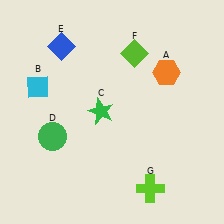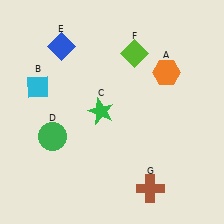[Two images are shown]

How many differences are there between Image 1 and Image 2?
There is 1 difference between the two images.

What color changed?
The cross (G) changed from lime in Image 1 to brown in Image 2.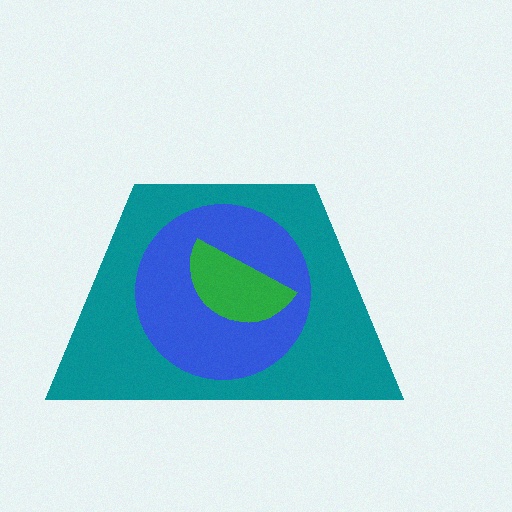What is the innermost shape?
The green semicircle.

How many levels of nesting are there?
3.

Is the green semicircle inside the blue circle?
Yes.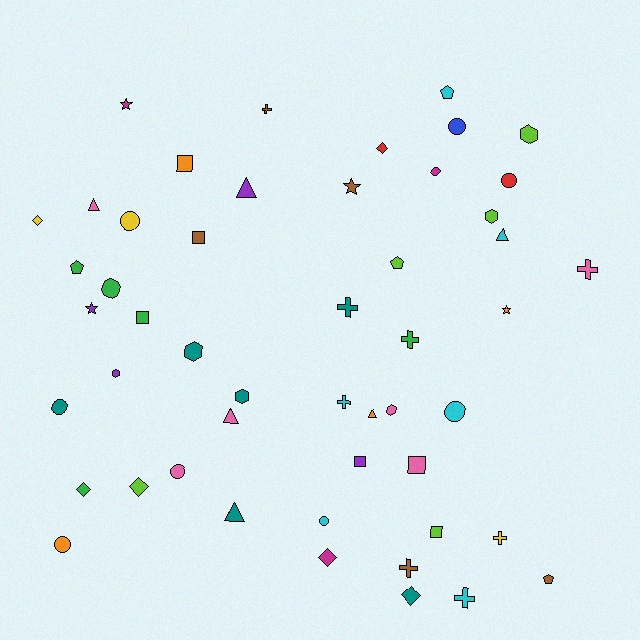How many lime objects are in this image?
There are 5 lime objects.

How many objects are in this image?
There are 50 objects.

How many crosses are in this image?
There are 8 crosses.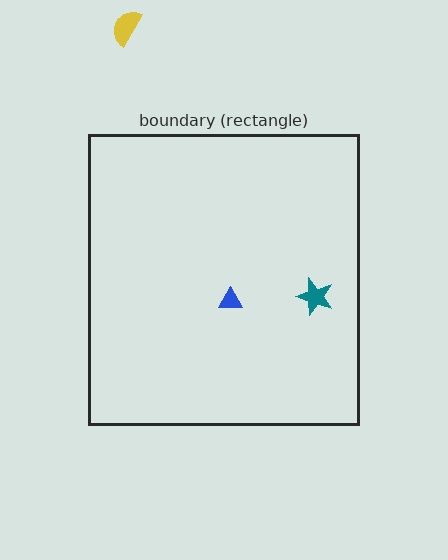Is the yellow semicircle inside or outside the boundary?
Outside.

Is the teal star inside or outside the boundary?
Inside.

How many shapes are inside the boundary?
2 inside, 1 outside.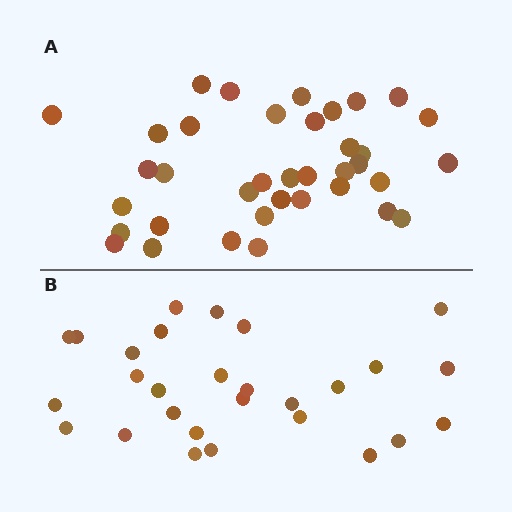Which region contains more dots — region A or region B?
Region A (the top region) has more dots.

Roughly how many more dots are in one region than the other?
Region A has roughly 8 or so more dots than region B.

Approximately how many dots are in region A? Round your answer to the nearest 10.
About 40 dots. (The exact count is 37, which rounds to 40.)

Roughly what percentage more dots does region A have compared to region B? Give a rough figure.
About 30% more.